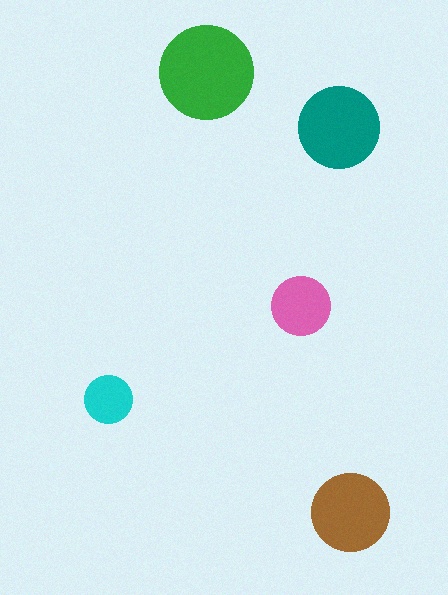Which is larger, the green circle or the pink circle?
The green one.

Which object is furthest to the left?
The cyan circle is leftmost.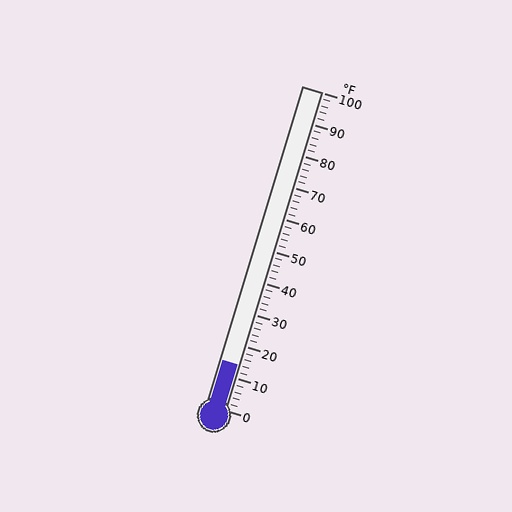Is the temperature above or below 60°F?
The temperature is below 60°F.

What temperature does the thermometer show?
The thermometer shows approximately 14°F.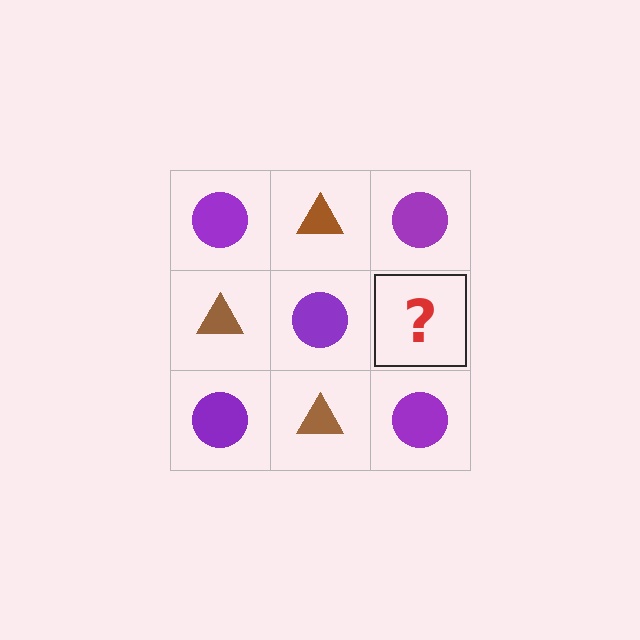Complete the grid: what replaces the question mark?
The question mark should be replaced with a brown triangle.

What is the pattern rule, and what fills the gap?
The rule is that it alternates purple circle and brown triangle in a checkerboard pattern. The gap should be filled with a brown triangle.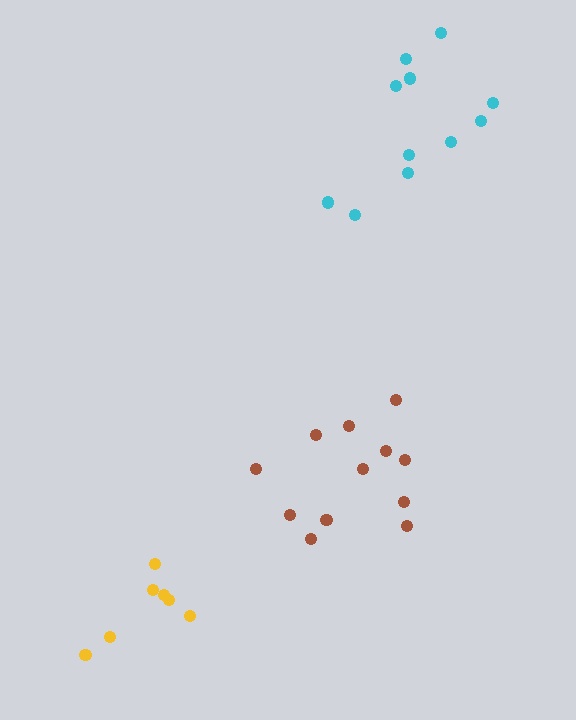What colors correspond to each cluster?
The clusters are colored: brown, cyan, yellow.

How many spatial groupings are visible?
There are 3 spatial groupings.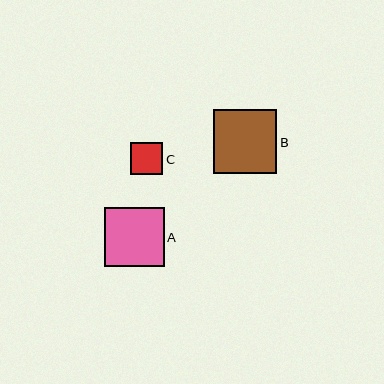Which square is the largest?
Square B is the largest with a size of approximately 63 pixels.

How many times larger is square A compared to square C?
Square A is approximately 1.8 times the size of square C.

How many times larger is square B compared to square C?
Square B is approximately 2.0 times the size of square C.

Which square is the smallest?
Square C is the smallest with a size of approximately 32 pixels.